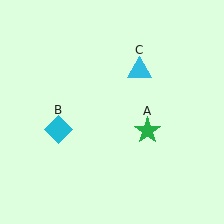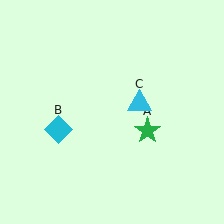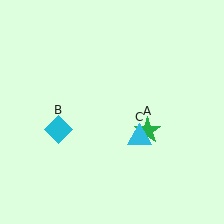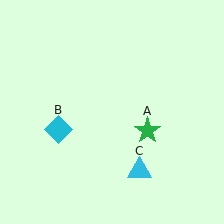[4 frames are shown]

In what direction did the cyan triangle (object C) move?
The cyan triangle (object C) moved down.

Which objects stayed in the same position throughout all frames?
Green star (object A) and cyan diamond (object B) remained stationary.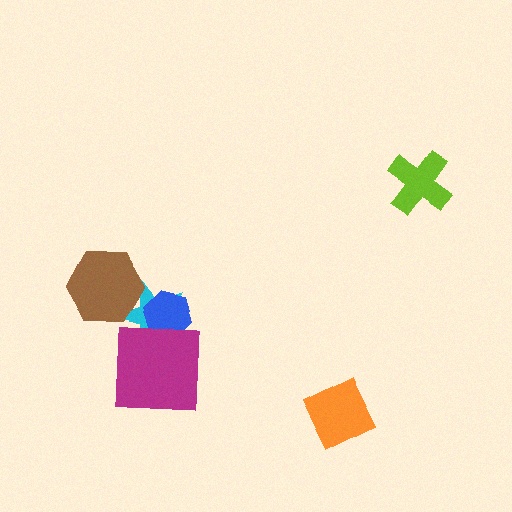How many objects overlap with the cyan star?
3 objects overlap with the cyan star.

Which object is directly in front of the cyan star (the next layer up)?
The blue hexagon is directly in front of the cyan star.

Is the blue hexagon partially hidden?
Yes, it is partially covered by another shape.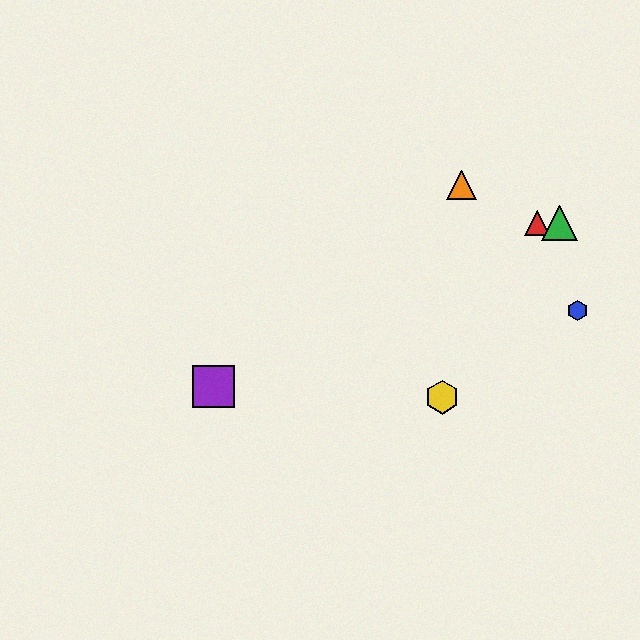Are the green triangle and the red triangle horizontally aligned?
Yes, both are at y≈223.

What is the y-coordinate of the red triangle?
The red triangle is at y≈223.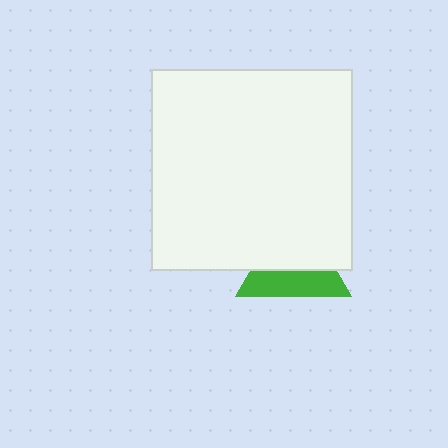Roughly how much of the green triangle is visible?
A small part of it is visible (roughly 45%).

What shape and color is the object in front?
The object in front is a white square.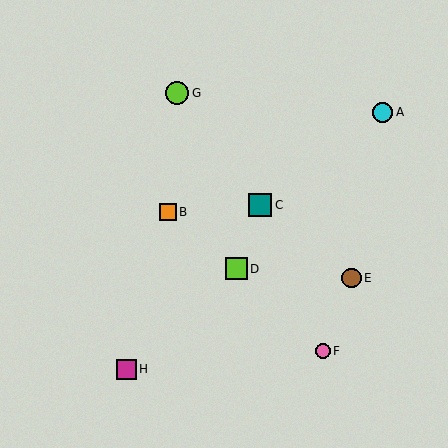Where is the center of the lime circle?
The center of the lime circle is at (177, 93).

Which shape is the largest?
The lime circle (labeled G) is the largest.